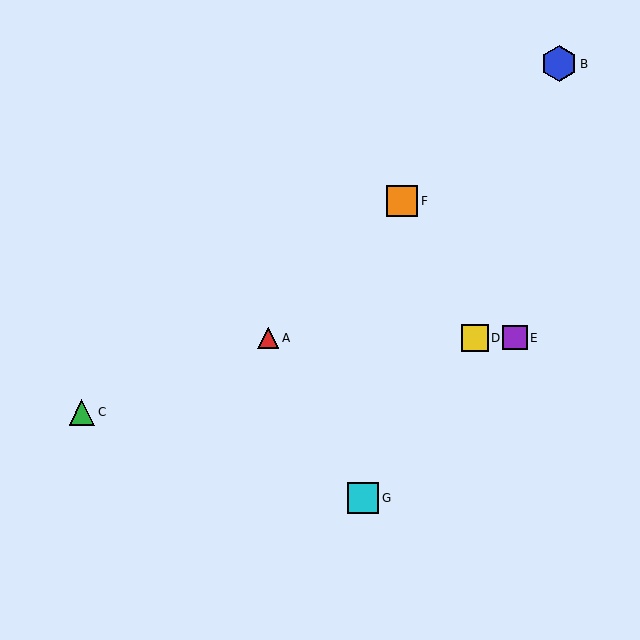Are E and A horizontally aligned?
Yes, both are at y≈338.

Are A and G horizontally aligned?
No, A is at y≈338 and G is at y≈498.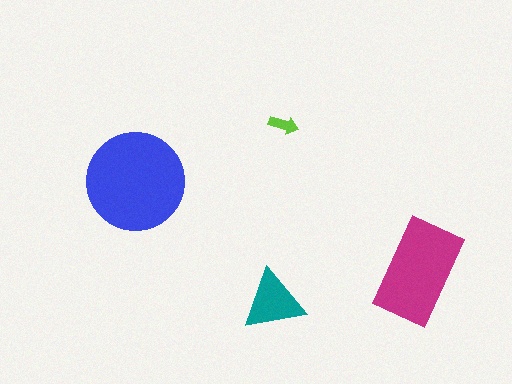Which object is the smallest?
The lime arrow.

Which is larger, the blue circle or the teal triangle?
The blue circle.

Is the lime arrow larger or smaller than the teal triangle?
Smaller.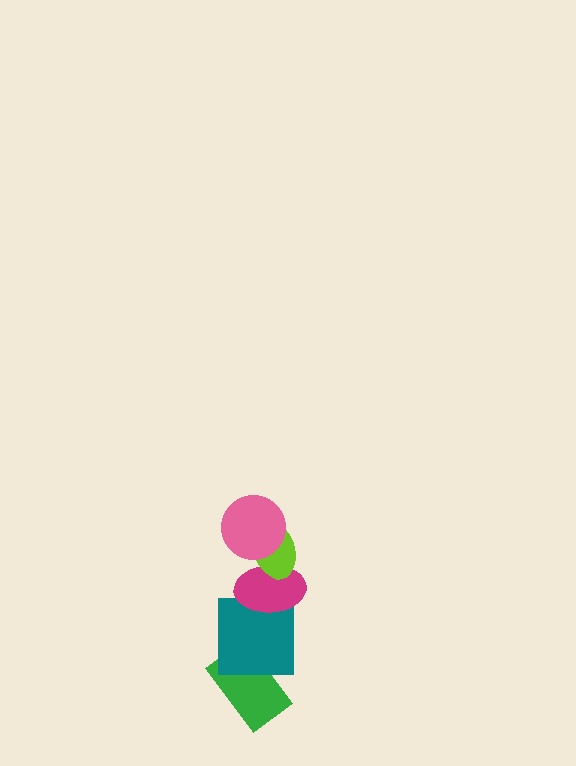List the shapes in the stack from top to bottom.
From top to bottom: the pink circle, the lime ellipse, the magenta ellipse, the teal square, the green rectangle.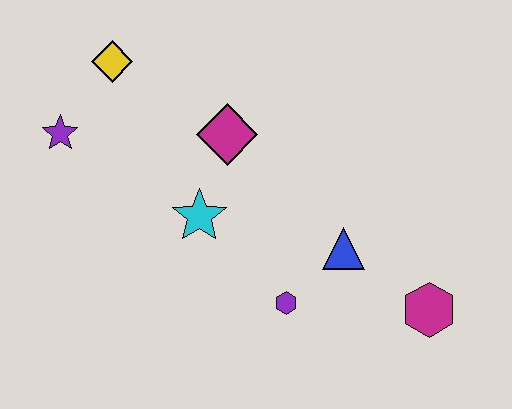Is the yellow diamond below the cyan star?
No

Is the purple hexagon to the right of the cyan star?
Yes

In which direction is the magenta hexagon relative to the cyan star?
The magenta hexagon is to the right of the cyan star.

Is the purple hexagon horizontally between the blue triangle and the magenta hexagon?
No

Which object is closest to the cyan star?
The magenta diamond is closest to the cyan star.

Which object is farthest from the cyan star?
The magenta hexagon is farthest from the cyan star.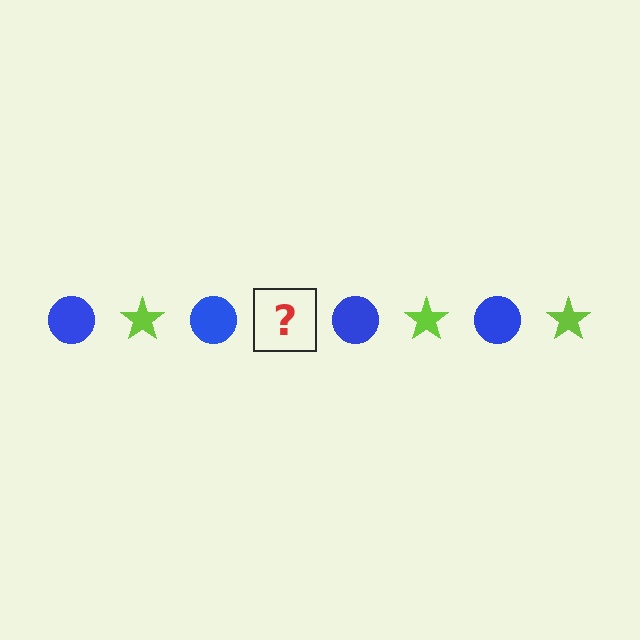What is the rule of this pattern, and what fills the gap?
The rule is that the pattern alternates between blue circle and lime star. The gap should be filled with a lime star.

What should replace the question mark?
The question mark should be replaced with a lime star.